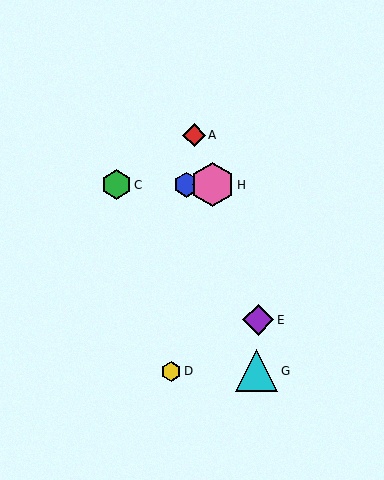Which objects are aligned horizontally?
Objects B, C, F, H are aligned horizontally.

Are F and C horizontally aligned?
Yes, both are at y≈185.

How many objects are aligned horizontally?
4 objects (B, C, F, H) are aligned horizontally.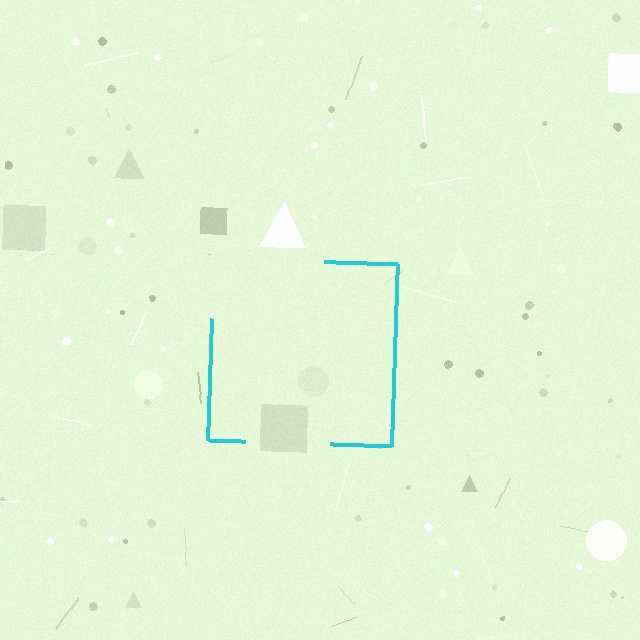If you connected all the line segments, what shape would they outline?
They would outline a square.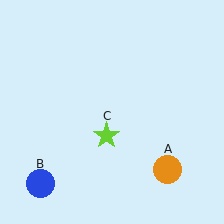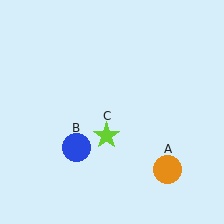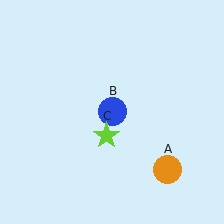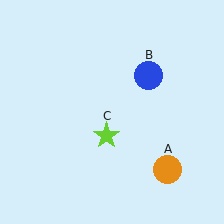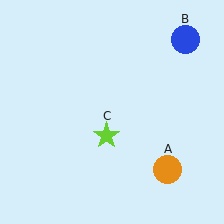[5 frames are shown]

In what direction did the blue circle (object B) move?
The blue circle (object B) moved up and to the right.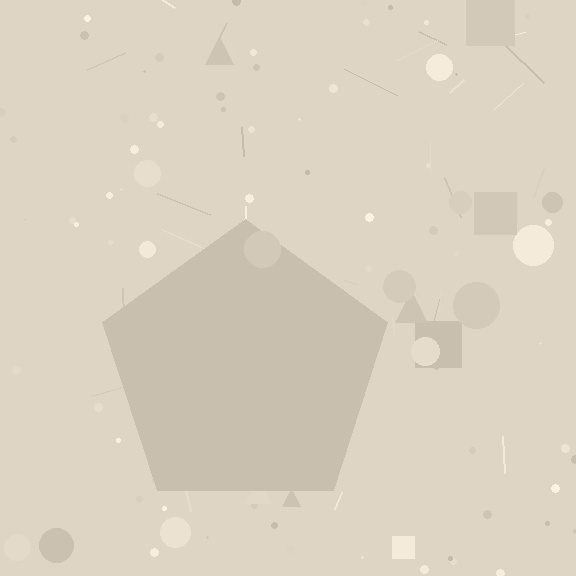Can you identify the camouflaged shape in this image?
The camouflaged shape is a pentagon.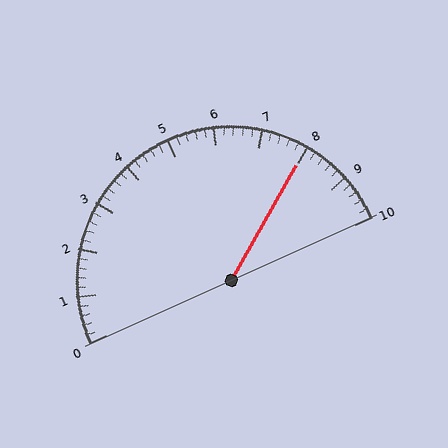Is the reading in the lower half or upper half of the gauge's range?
The reading is in the upper half of the range (0 to 10).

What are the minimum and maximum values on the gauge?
The gauge ranges from 0 to 10.